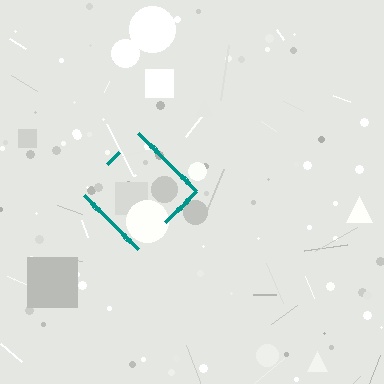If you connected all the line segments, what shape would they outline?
They would outline a diamond.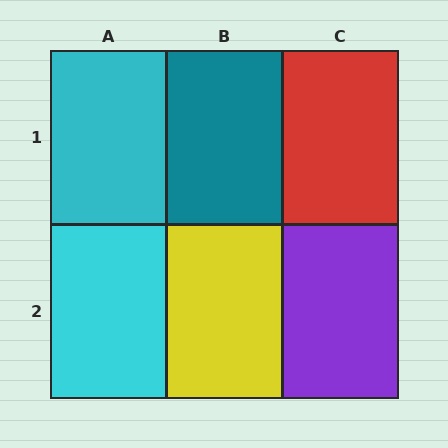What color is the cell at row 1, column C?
Red.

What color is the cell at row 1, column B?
Teal.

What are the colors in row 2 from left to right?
Cyan, yellow, purple.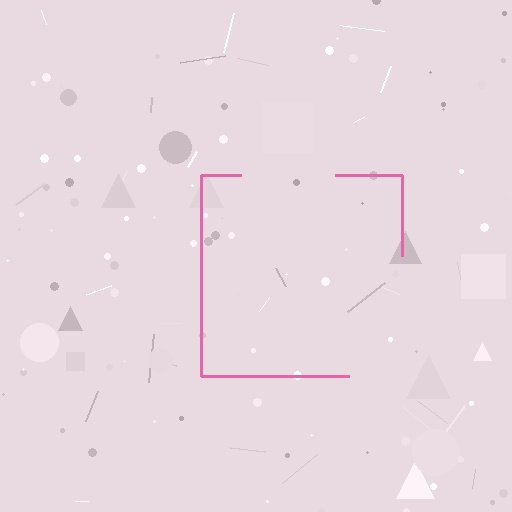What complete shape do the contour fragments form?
The contour fragments form a square.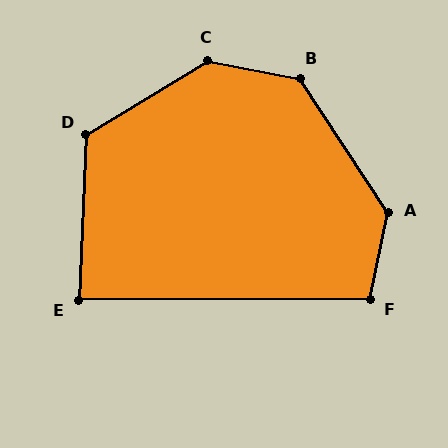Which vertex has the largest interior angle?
C, at approximately 138 degrees.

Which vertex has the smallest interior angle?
E, at approximately 87 degrees.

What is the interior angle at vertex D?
Approximately 124 degrees (obtuse).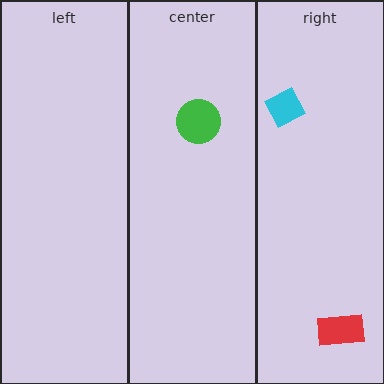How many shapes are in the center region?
1.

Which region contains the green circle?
The center region.